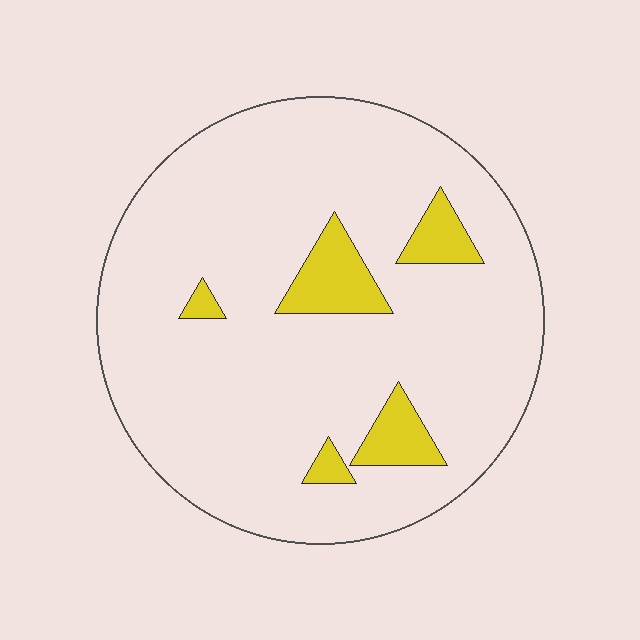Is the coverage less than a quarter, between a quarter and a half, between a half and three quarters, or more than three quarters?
Less than a quarter.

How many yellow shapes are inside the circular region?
5.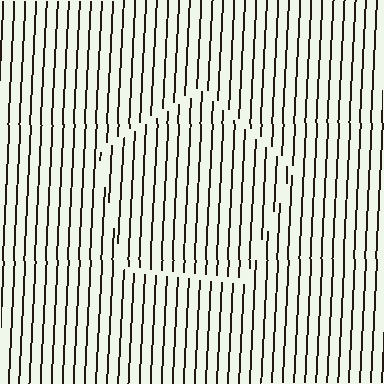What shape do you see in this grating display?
An illusory pentagon. The interior of the shape contains the same grating, shifted by half a period — the contour is defined by the phase discontinuity where line-ends from the inner and outer gratings abut.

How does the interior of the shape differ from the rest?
The interior of the shape contains the same grating, shifted by half a period — the contour is defined by the phase discontinuity where line-ends from the inner and outer gratings abut.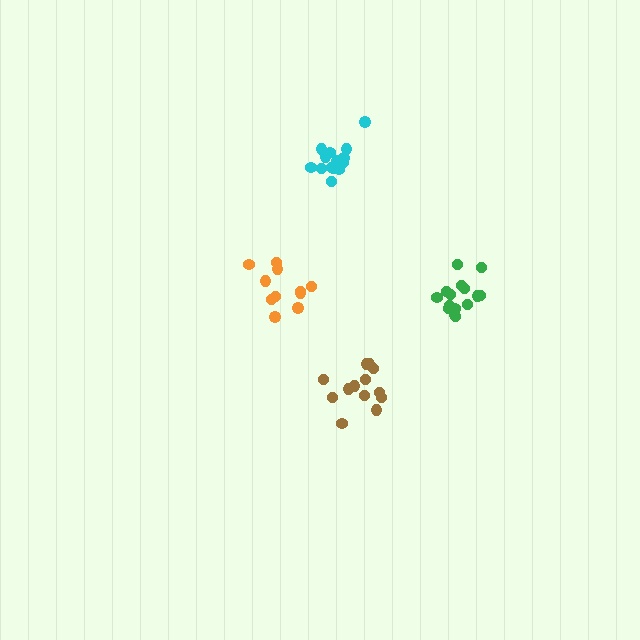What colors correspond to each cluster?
The clusters are colored: cyan, brown, green, orange.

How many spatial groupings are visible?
There are 4 spatial groupings.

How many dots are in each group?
Group 1: 14 dots, Group 2: 13 dots, Group 3: 15 dots, Group 4: 11 dots (53 total).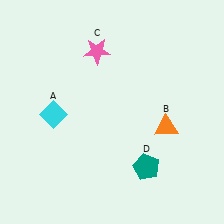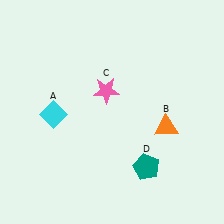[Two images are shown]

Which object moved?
The pink star (C) moved down.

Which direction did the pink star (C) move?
The pink star (C) moved down.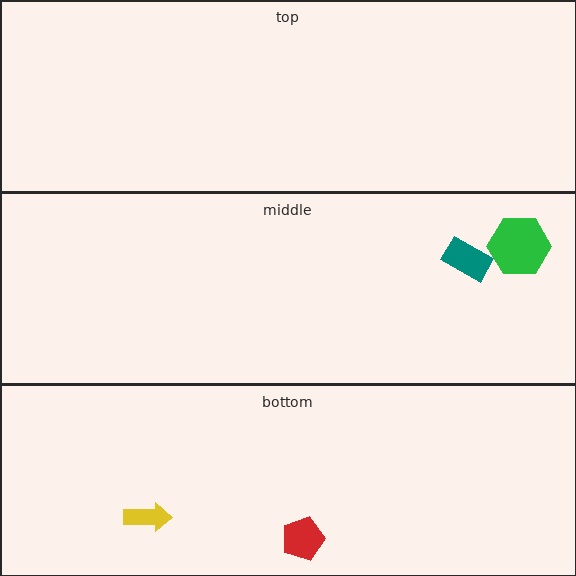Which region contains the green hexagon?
The middle region.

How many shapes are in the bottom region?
2.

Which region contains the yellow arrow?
The bottom region.